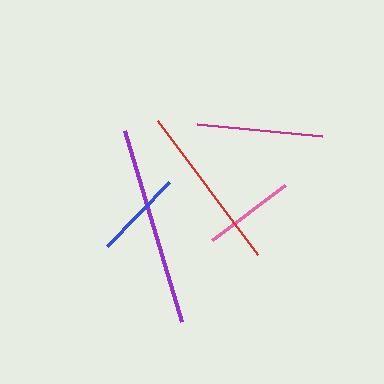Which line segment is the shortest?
The blue line is the shortest at approximately 89 pixels.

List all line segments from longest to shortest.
From longest to shortest: purple, red, magenta, pink, blue.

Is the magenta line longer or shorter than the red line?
The red line is longer than the magenta line.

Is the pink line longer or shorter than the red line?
The red line is longer than the pink line.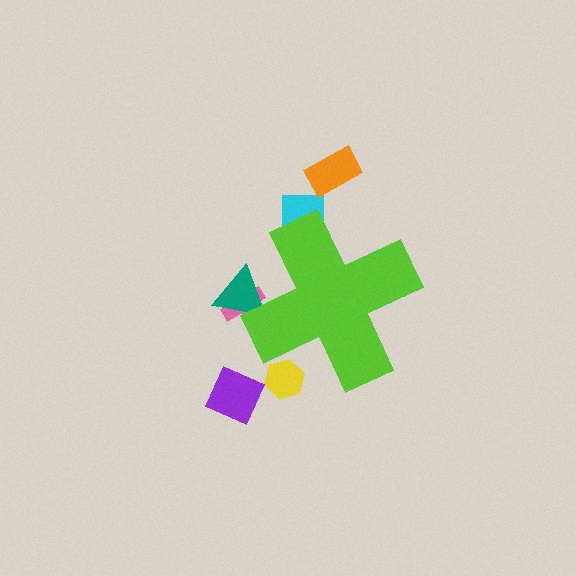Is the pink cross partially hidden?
Yes, the pink cross is partially hidden behind the lime cross.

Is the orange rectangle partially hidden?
No, the orange rectangle is fully visible.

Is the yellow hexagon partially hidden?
Yes, the yellow hexagon is partially hidden behind the lime cross.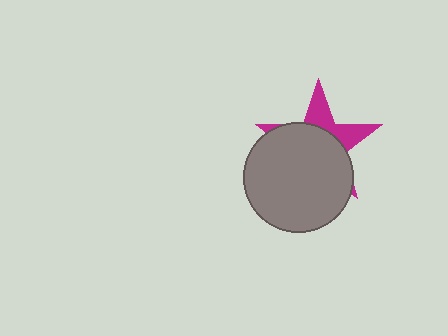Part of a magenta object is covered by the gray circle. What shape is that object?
It is a star.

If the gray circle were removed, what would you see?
You would see the complete magenta star.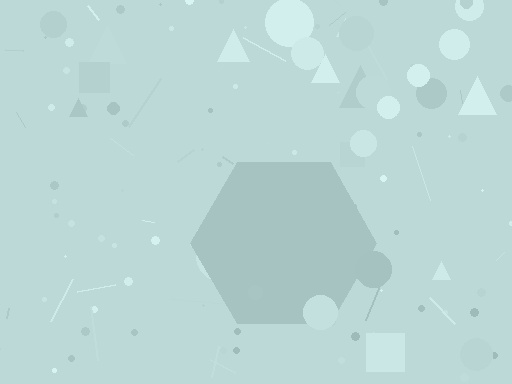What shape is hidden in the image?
A hexagon is hidden in the image.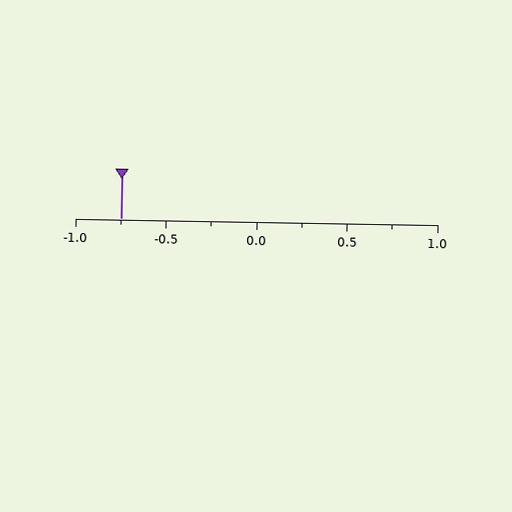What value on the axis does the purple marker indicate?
The marker indicates approximately -0.75.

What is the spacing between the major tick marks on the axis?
The major ticks are spaced 0.5 apart.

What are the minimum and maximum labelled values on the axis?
The axis runs from -1.0 to 1.0.